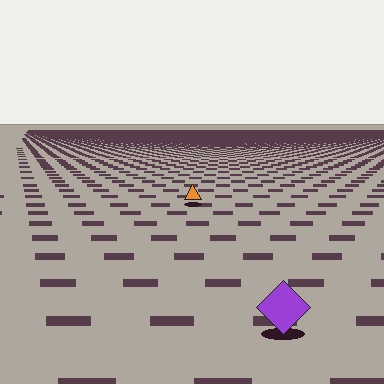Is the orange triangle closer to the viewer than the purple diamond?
No. The purple diamond is closer — you can tell from the texture gradient: the ground texture is coarser near it.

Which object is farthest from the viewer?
The orange triangle is farthest from the viewer. It appears smaller and the ground texture around it is denser.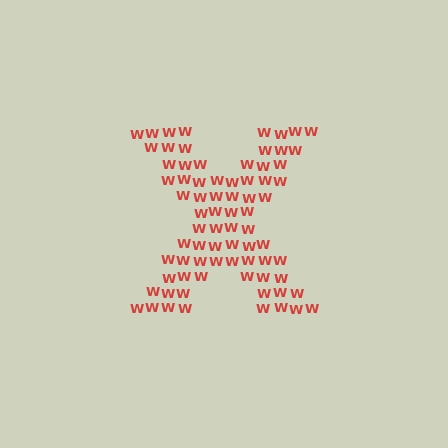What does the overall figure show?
The overall figure shows the letter X.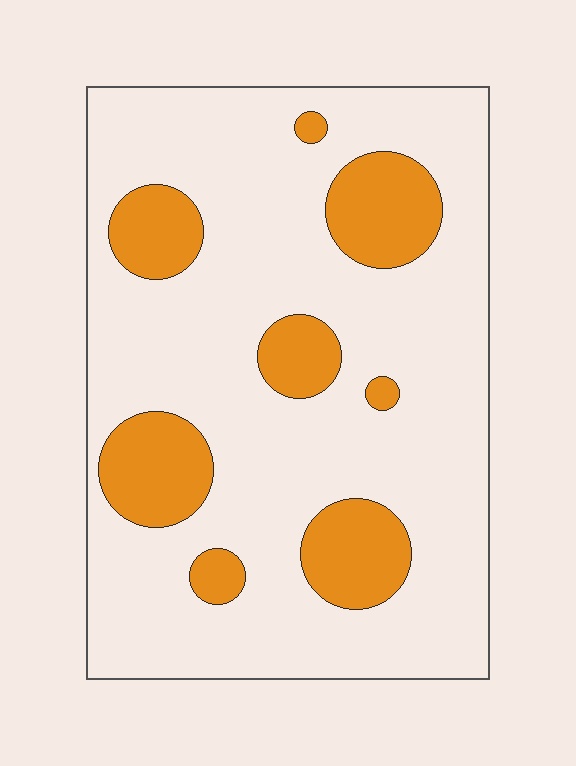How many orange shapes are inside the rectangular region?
8.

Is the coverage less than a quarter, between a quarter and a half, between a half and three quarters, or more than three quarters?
Less than a quarter.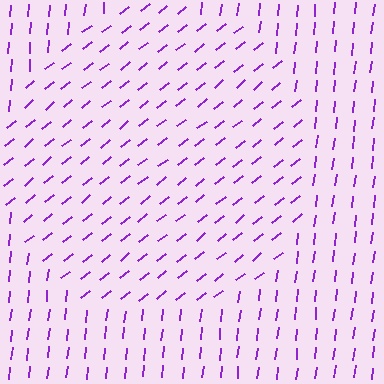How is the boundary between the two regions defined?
The boundary is defined purely by a change in line orientation (approximately 45 degrees difference). All lines are the same color and thickness.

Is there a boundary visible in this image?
Yes, there is a texture boundary formed by a change in line orientation.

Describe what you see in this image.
The image is filled with small purple line segments. A circle region in the image has lines oriented differently from the surrounding lines, creating a visible texture boundary.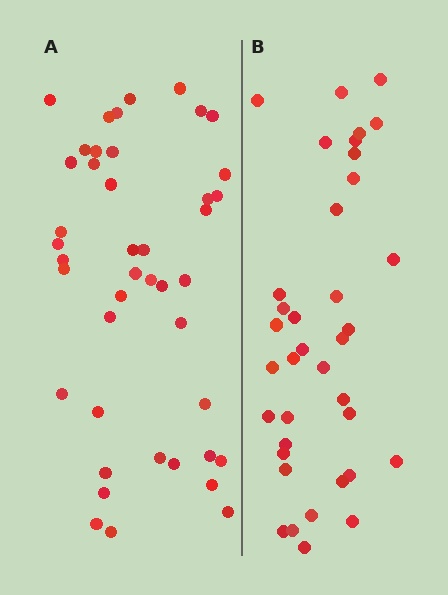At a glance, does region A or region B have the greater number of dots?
Region A (the left region) has more dots.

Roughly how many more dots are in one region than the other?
Region A has about 6 more dots than region B.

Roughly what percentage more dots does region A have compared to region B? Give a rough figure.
About 15% more.